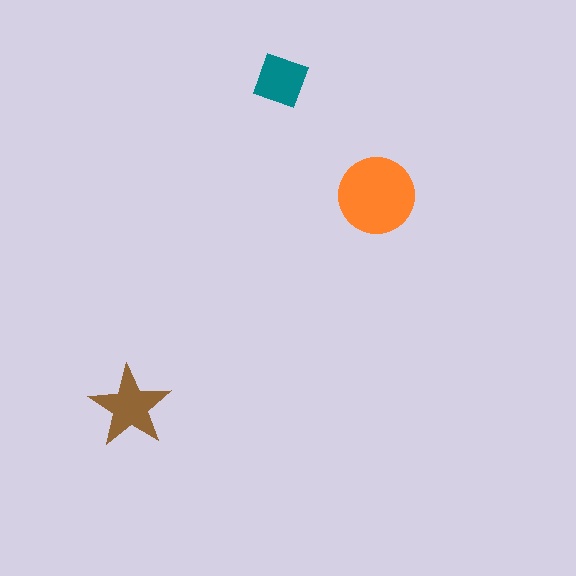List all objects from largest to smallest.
The orange circle, the brown star, the teal square.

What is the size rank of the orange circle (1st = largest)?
1st.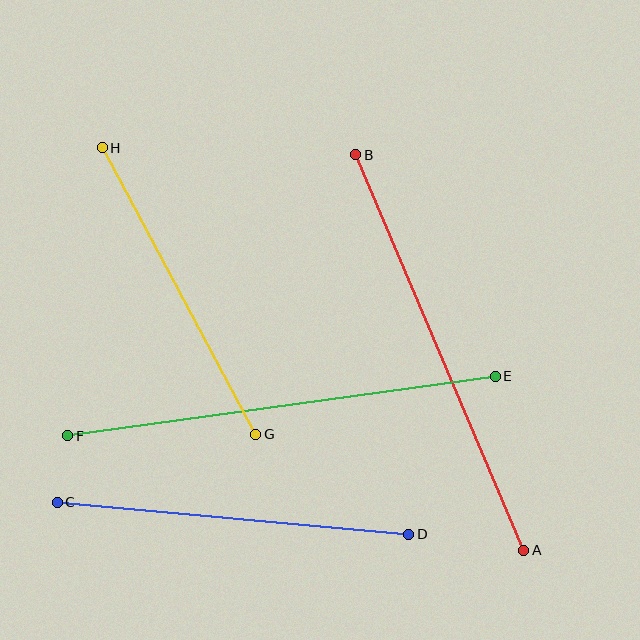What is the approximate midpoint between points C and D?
The midpoint is at approximately (233, 518) pixels.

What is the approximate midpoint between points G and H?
The midpoint is at approximately (179, 291) pixels.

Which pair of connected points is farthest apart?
Points E and F are farthest apart.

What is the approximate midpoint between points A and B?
The midpoint is at approximately (440, 353) pixels.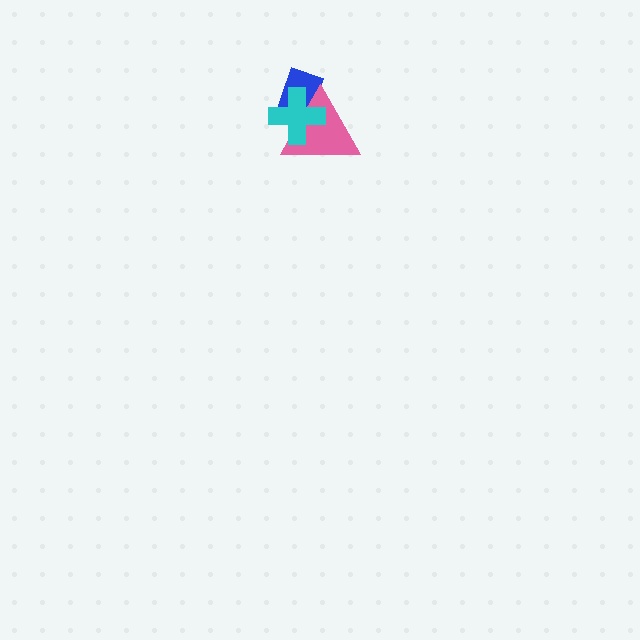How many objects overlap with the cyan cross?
2 objects overlap with the cyan cross.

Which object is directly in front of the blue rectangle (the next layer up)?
The pink triangle is directly in front of the blue rectangle.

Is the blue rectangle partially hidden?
Yes, it is partially covered by another shape.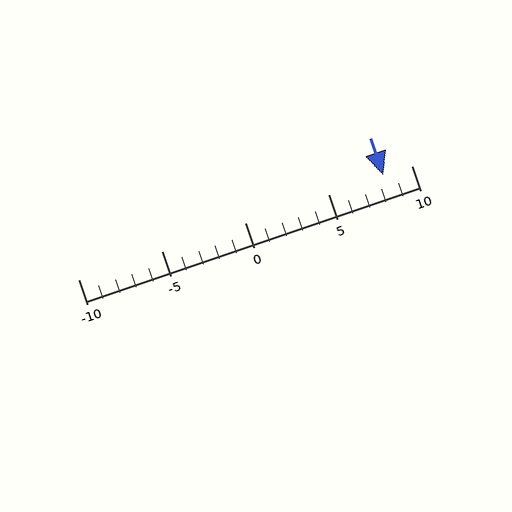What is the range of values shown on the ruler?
The ruler shows values from -10 to 10.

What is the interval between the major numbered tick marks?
The major tick marks are spaced 5 units apart.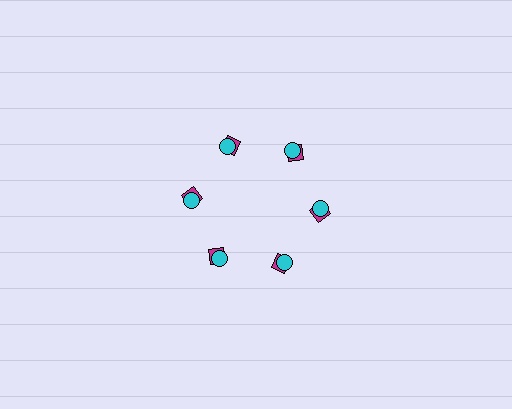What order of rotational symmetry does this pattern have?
This pattern has 6-fold rotational symmetry.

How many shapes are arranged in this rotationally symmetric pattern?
There are 12 shapes, arranged in 6 groups of 2.